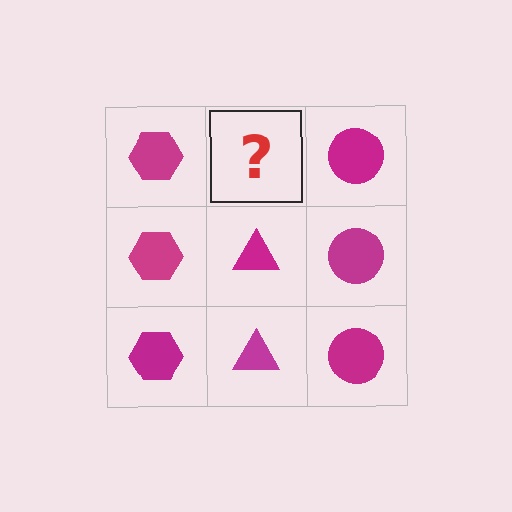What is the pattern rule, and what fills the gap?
The rule is that each column has a consistent shape. The gap should be filled with a magenta triangle.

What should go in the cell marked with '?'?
The missing cell should contain a magenta triangle.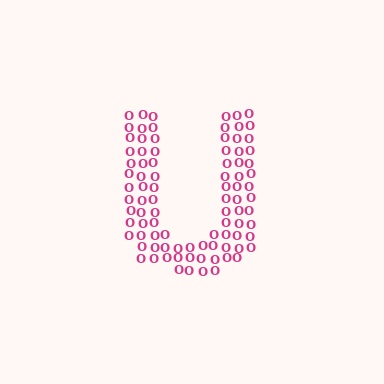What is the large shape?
The large shape is the letter U.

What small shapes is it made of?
It is made of small letter O's.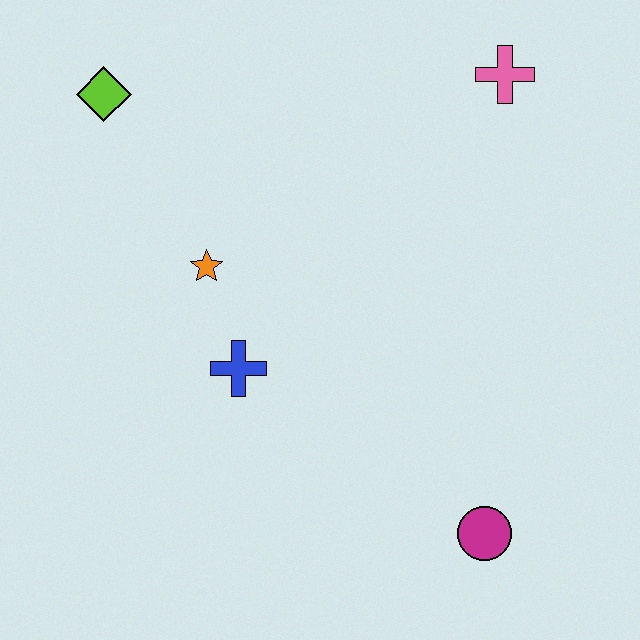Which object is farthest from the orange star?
The magenta circle is farthest from the orange star.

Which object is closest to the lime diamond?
The orange star is closest to the lime diamond.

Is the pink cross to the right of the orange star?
Yes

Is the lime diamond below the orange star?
No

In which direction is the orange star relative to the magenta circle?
The orange star is to the left of the magenta circle.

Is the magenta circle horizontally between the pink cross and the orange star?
Yes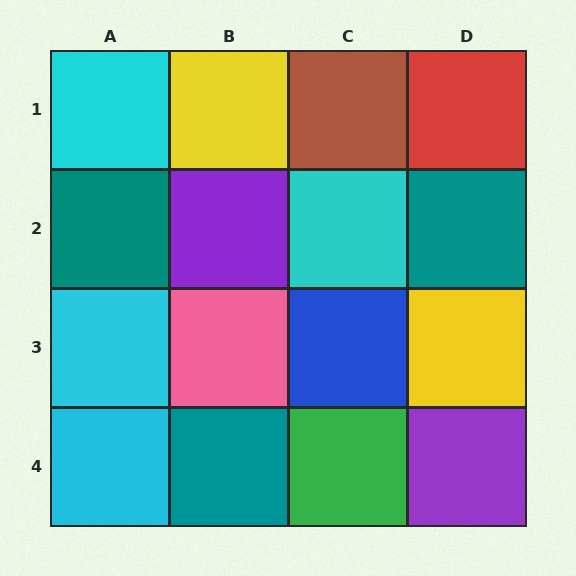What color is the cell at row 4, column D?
Purple.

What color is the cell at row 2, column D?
Teal.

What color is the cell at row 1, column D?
Red.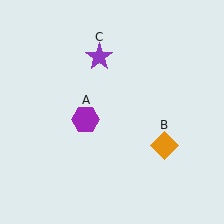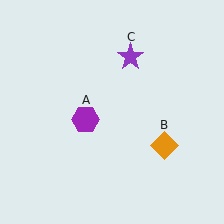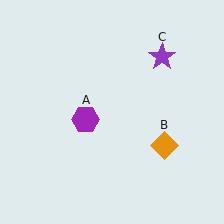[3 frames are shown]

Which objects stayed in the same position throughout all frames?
Purple hexagon (object A) and orange diamond (object B) remained stationary.